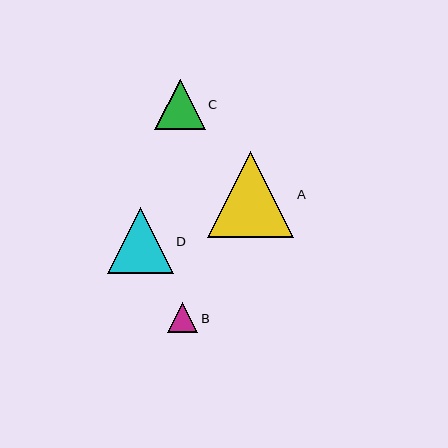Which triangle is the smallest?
Triangle B is the smallest with a size of approximately 30 pixels.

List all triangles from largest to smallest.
From largest to smallest: A, D, C, B.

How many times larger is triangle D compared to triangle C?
Triangle D is approximately 1.3 times the size of triangle C.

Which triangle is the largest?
Triangle A is the largest with a size of approximately 86 pixels.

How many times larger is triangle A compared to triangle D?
Triangle A is approximately 1.3 times the size of triangle D.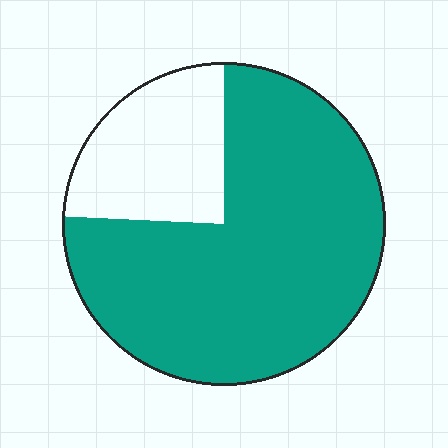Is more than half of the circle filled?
Yes.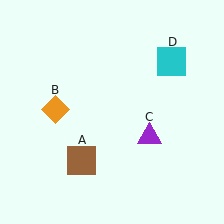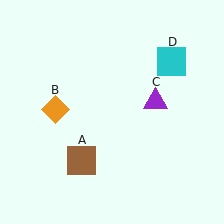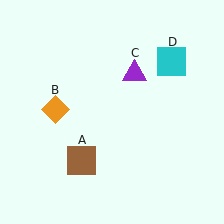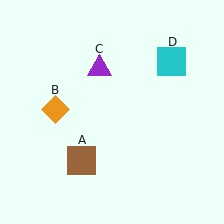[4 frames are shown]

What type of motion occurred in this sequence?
The purple triangle (object C) rotated counterclockwise around the center of the scene.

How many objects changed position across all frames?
1 object changed position: purple triangle (object C).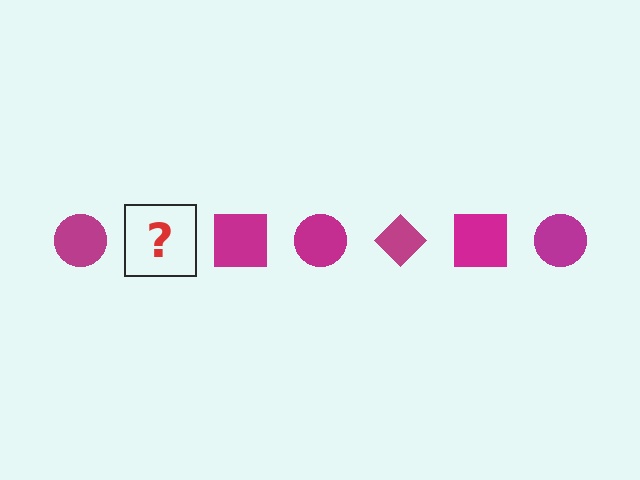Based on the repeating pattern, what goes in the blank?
The blank should be a magenta diamond.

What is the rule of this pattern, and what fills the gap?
The rule is that the pattern cycles through circle, diamond, square shapes in magenta. The gap should be filled with a magenta diamond.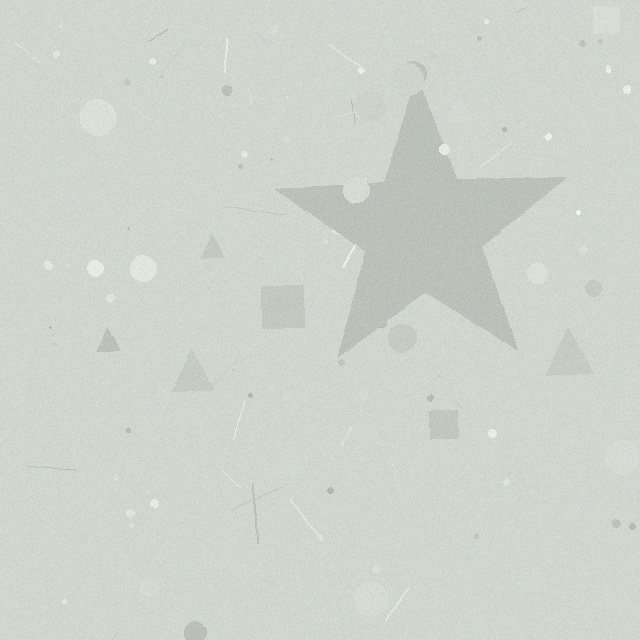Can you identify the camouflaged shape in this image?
The camouflaged shape is a star.